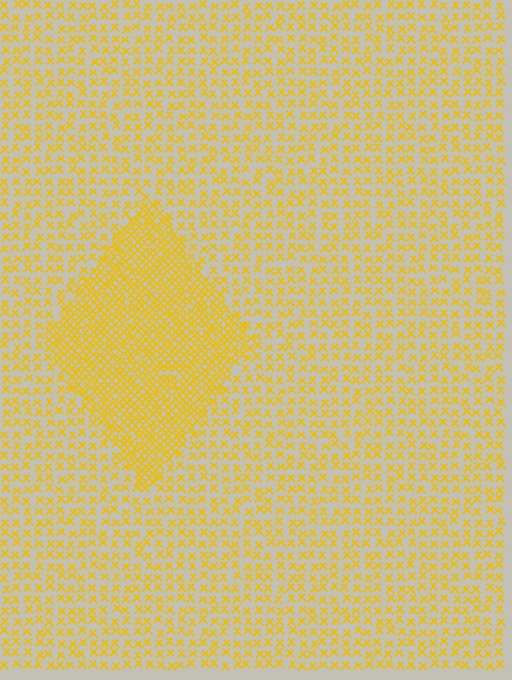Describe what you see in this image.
The image contains small yellow elements arranged at two different densities. A diamond-shaped region is visible where the elements are more densely packed than the surrounding area.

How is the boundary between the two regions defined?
The boundary is defined by a change in element density (approximately 2.2x ratio). All elements are the same color, size, and shape.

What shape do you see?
I see a diamond.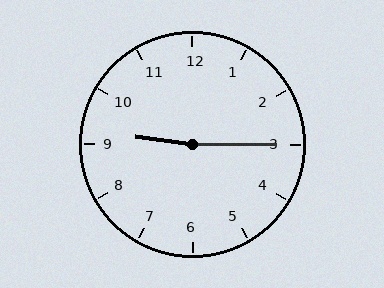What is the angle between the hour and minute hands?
Approximately 172 degrees.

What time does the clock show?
9:15.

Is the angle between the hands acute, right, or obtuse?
It is obtuse.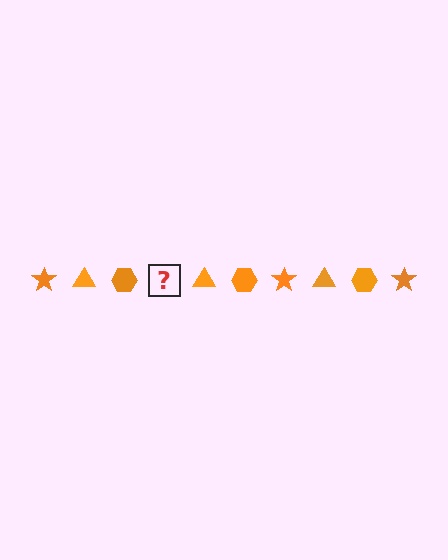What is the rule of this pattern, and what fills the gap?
The rule is that the pattern cycles through star, triangle, hexagon shapes in orange. The gap should be filled with an orange star.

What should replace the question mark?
The question mark should be replaced with an orange star.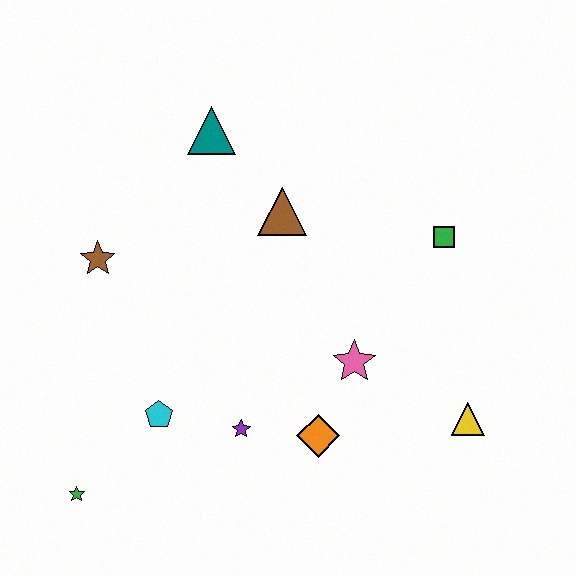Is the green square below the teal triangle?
Yes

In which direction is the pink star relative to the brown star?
The pink star is to the right of the brown star.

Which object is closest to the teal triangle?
The brown triangle is closest to the teal triangle.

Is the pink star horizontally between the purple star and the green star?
No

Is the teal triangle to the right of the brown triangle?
No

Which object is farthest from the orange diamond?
The teal triangle is farthest from the orange diamond.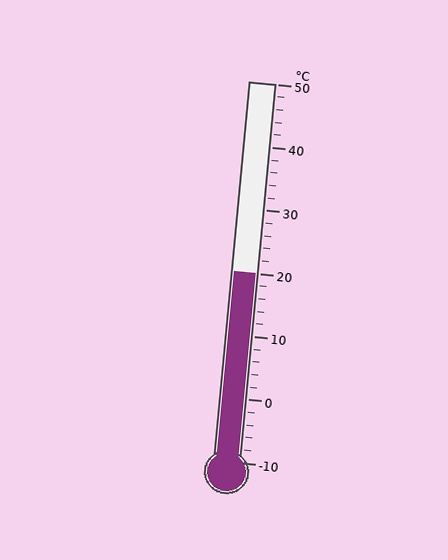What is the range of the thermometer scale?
The thermometer scale ranges from -10°C to 50°C.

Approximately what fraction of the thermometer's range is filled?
The thermometer is filled to approximately 50% of its range.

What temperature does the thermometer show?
The thermometer shows approximately 20°C.